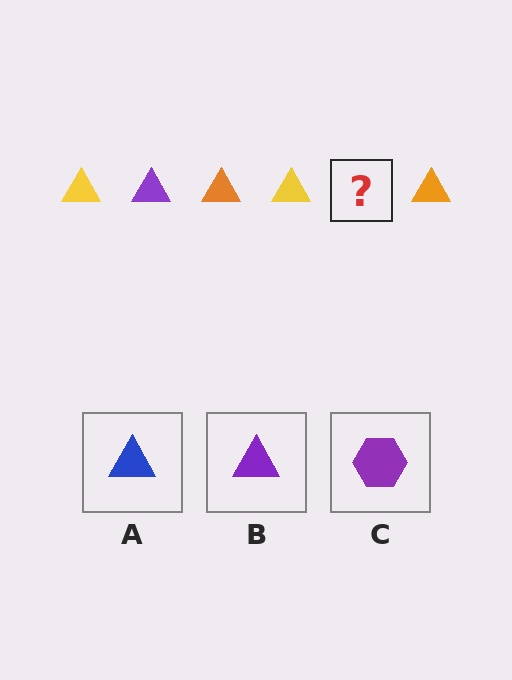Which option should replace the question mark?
Option B.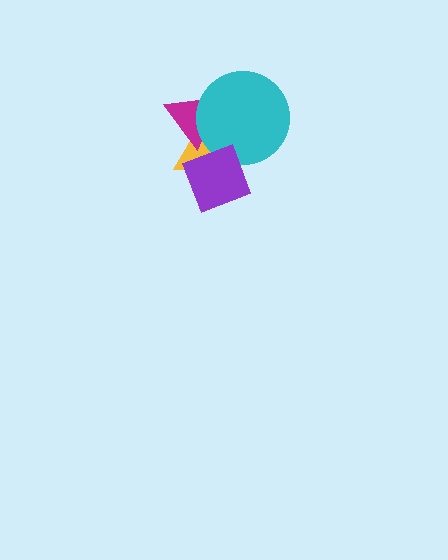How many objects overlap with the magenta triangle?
2 objects overlap with the magenta triangle.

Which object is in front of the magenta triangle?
The cyan circle is in front of the magenta triangle.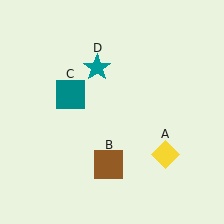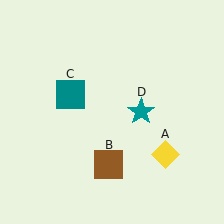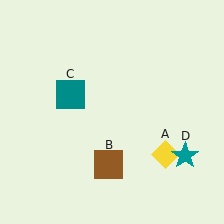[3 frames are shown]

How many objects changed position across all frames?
1 object changed position: teal star (object D).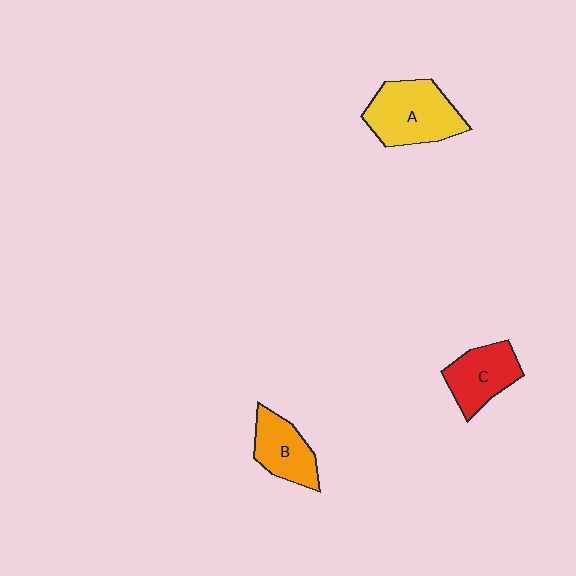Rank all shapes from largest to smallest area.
From largest to smallest: A (yellow), C (red), B (orange).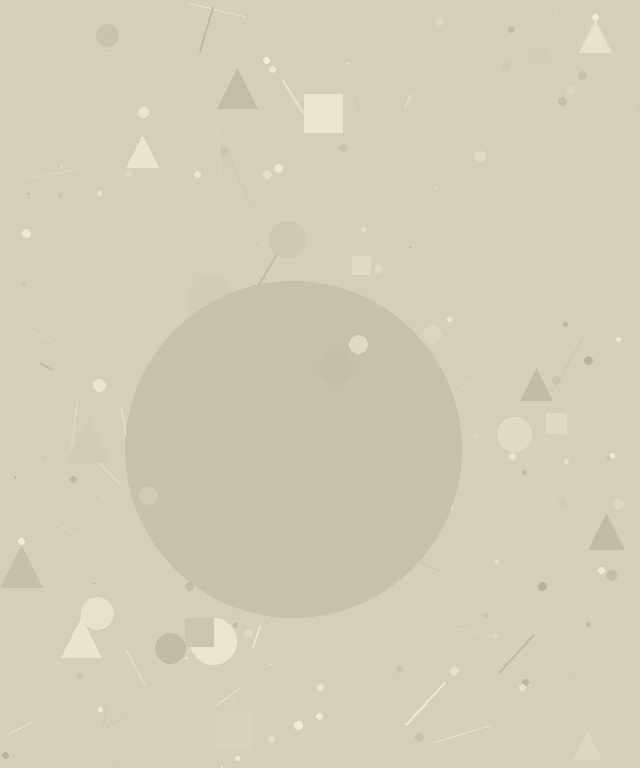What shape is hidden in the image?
A circle is hidden in the image.